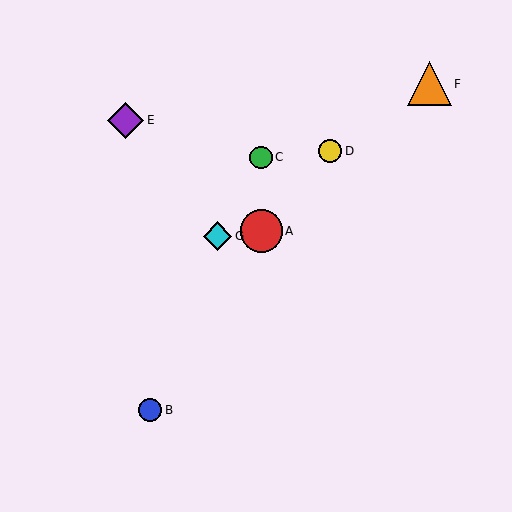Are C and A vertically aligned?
Yes, both are at x≈261.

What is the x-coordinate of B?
Object B is at x≈150.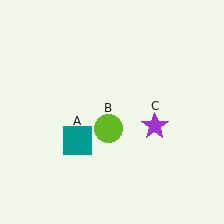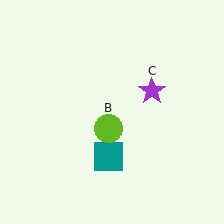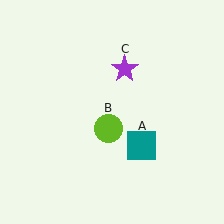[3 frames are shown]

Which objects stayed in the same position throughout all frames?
Lime circle (object B) remained stationary.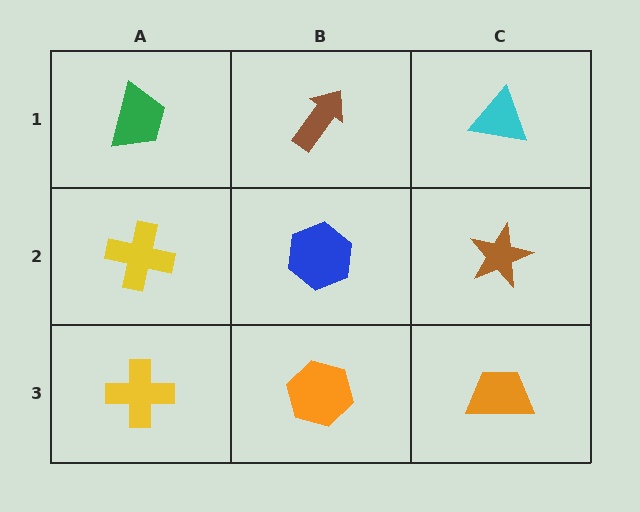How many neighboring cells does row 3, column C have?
2.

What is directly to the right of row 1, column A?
A brown arrow.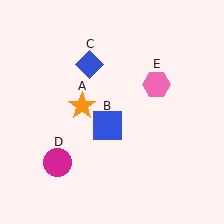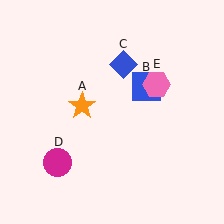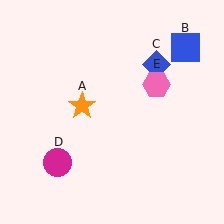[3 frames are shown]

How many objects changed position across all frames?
2 objects changed position: blue square (object B), blue diamond (object C).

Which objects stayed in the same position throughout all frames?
Orange star (object A) and magenta circle (object D) and pink hexagon (object E) remained stationary.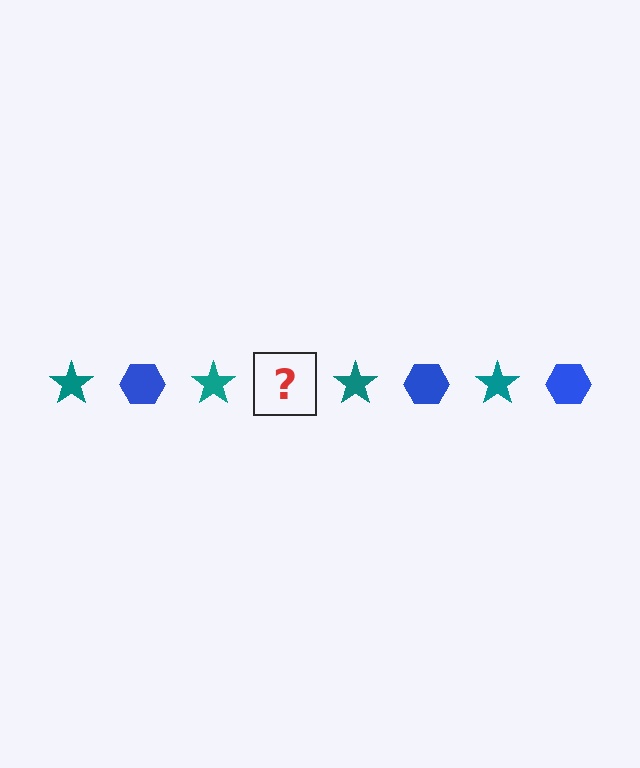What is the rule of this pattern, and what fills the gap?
The rule is that the pattern alternates between teal star and blue hexagon. The gap should be filled with a blue hexagon.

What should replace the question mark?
The question mark should be replaced with a blue hexagon.